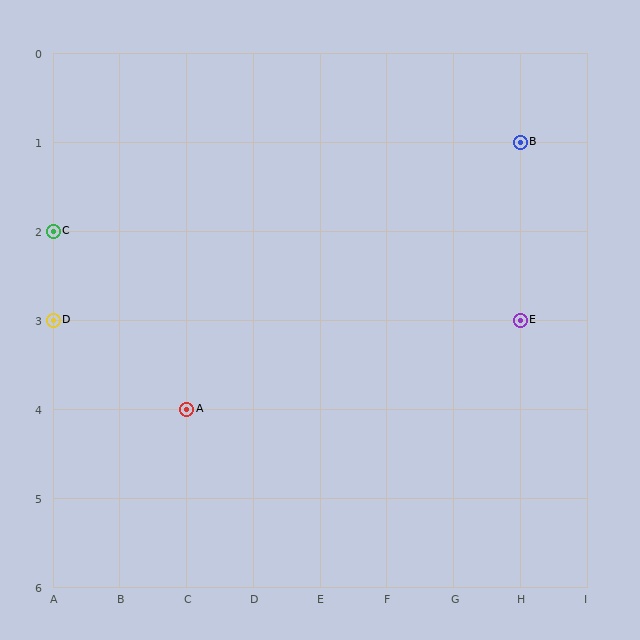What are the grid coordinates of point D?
Point D is at grid coordinates (A, 3).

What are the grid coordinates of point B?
Point B is at grid coordinates (H, 1).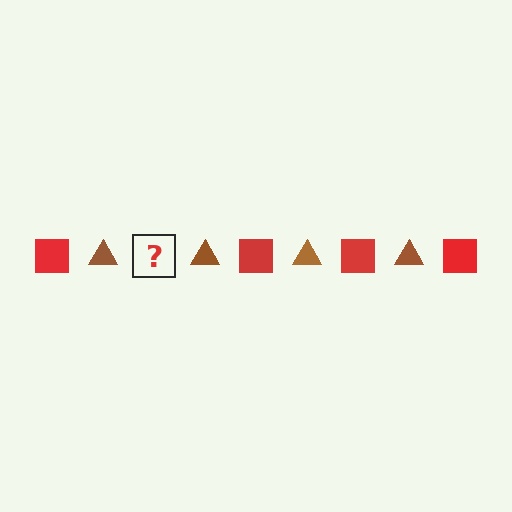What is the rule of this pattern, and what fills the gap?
The rule is that the pattern alternates between red square and brown triangle. The gap should be filled with a red square.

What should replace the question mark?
The question mark should be replaced with a red square.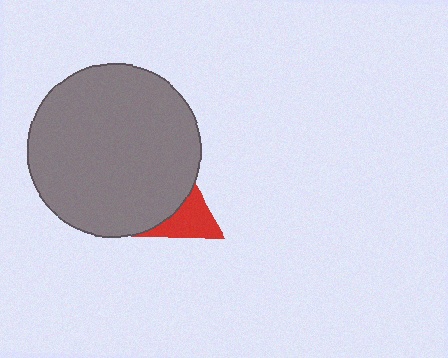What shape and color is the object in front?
The object in front is a gray circle.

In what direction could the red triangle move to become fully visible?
The red triangle could move toward the lower-right. That would shift it out from behind the gray circle entirely.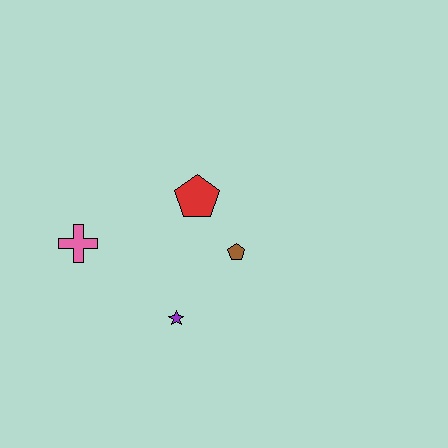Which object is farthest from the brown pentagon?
The pink cross is farthest from the brown pentagon.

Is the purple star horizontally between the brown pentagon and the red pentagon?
No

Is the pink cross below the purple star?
No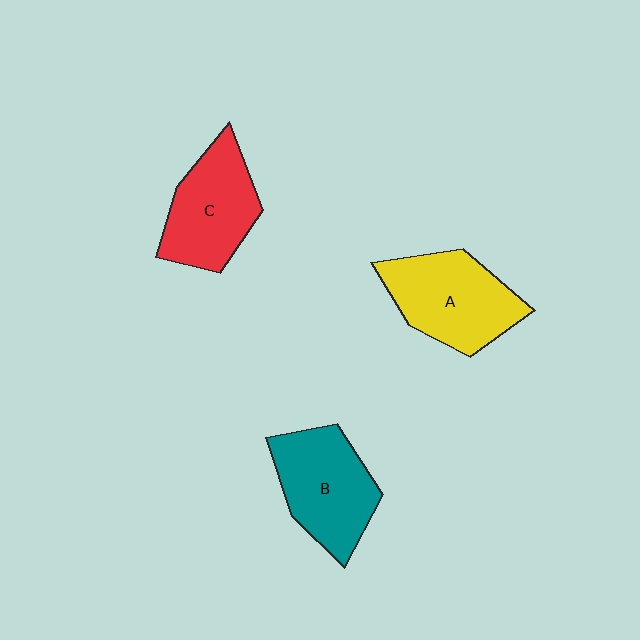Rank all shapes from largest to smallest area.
From largest to smallest: A (yellow), B (teal), C (red).